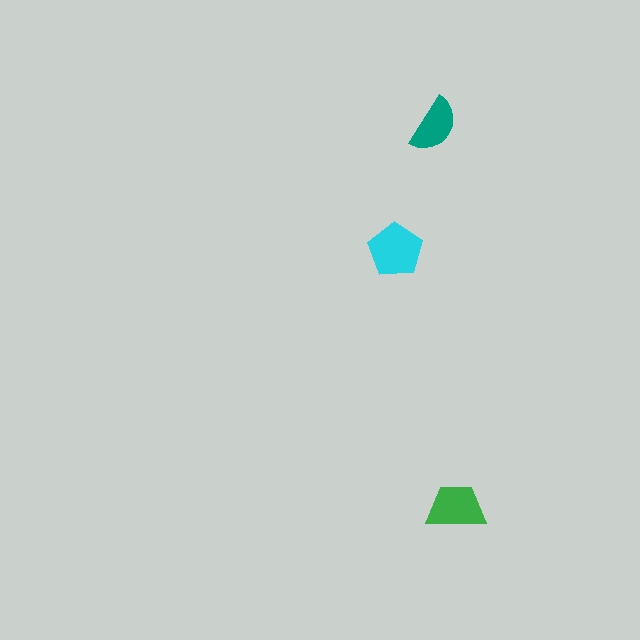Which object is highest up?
The teal semicircle is topmost.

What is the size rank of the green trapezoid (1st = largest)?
2nd.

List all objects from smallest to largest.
The teal semicircle, the green trapezoid, the cyan pentagon.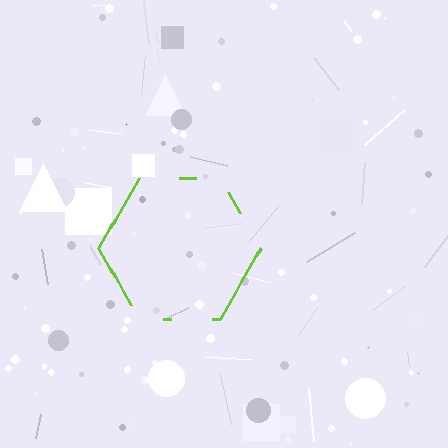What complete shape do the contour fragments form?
The contour fragments form a hexagon.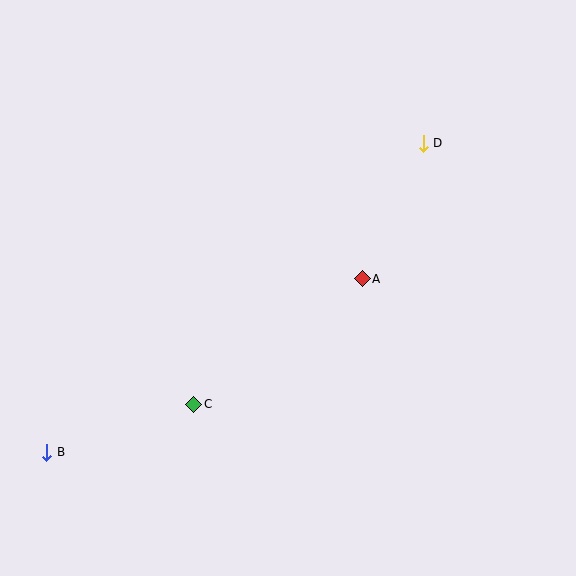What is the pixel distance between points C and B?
The distance between C and B is 154 pixels.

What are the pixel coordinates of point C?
Point C is at (194, 404).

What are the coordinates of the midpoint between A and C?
The midpoint between A and C is at (278, 341).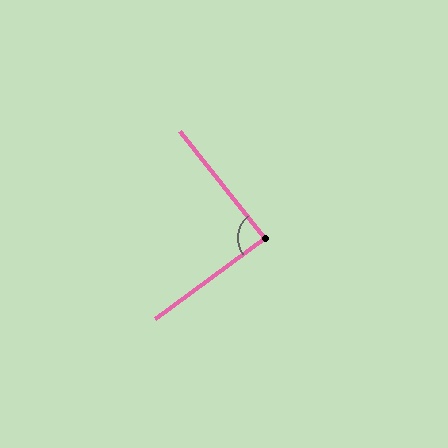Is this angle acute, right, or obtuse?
It is approximately a right angle.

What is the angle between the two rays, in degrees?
Approximately 88 degrees.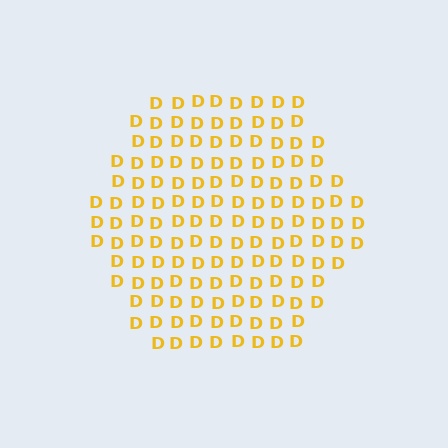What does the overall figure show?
The overall figure shows a hexagon.